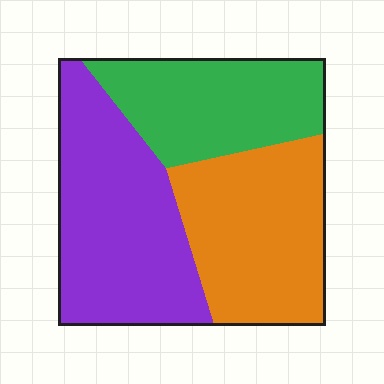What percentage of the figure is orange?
Orange takes up about one third (1/3) of the figure.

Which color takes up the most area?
Purple, at roughly 40%.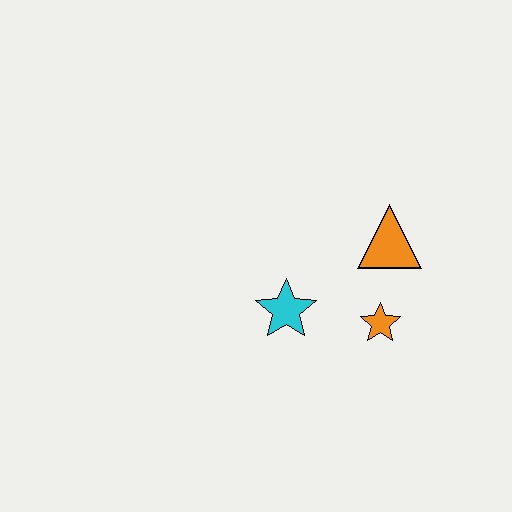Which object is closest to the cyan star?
The orange star is closest to the cyan star.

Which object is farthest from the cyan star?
The orange triangle is farthest from the cyan star.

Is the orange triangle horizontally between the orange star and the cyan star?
No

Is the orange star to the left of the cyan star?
No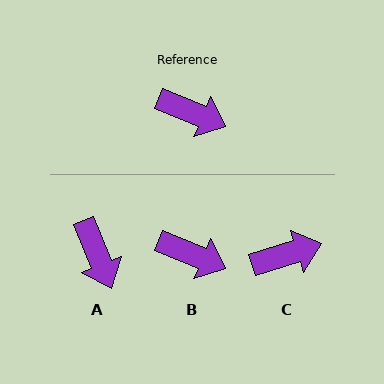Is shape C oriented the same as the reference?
No, it is off by about 39 degrees.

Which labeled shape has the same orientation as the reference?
B.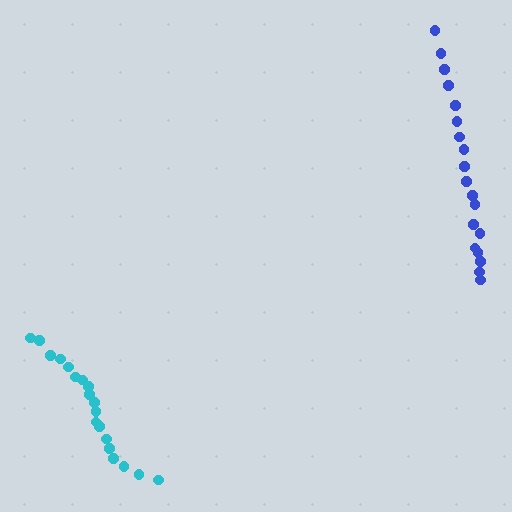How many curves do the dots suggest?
There are 2 distinct paths.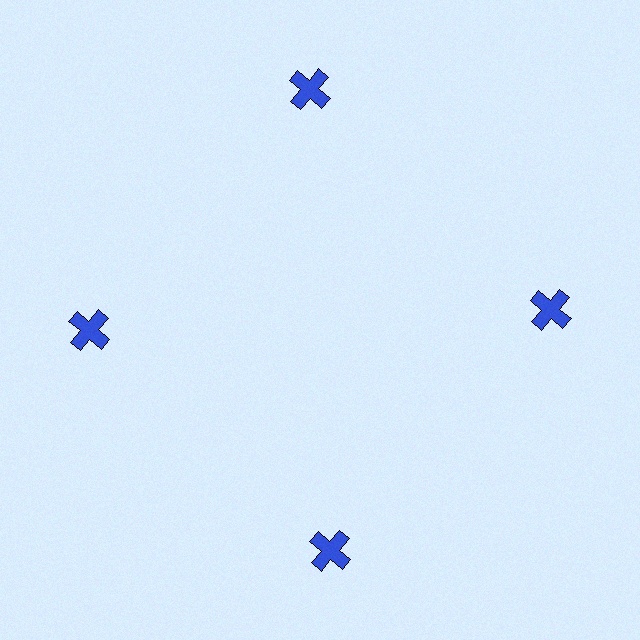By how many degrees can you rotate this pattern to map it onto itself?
The pattern maps onto itself every 90 degrees of rotation.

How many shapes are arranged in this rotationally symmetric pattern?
There are 4 shapes, arranged in 4 groups of 1.